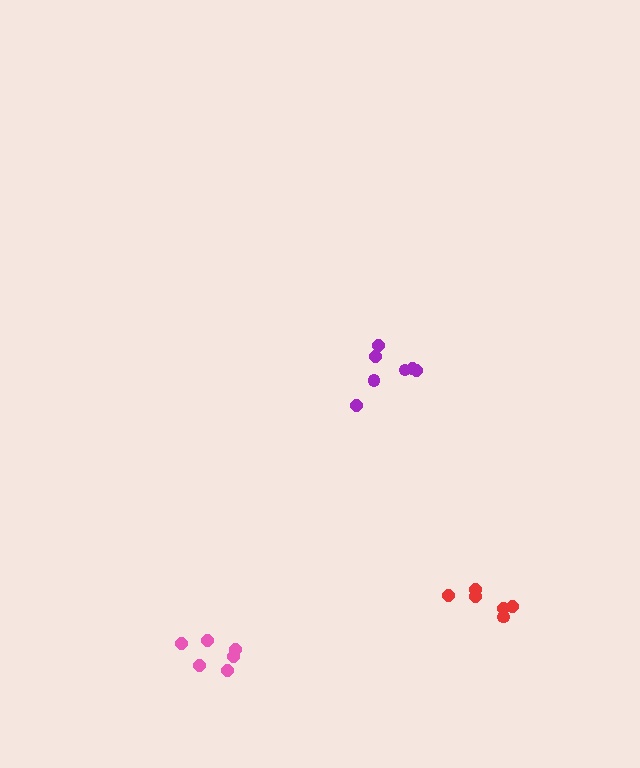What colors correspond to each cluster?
The clusters are colored: red, purple, pink.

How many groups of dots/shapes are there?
There are 3 groups.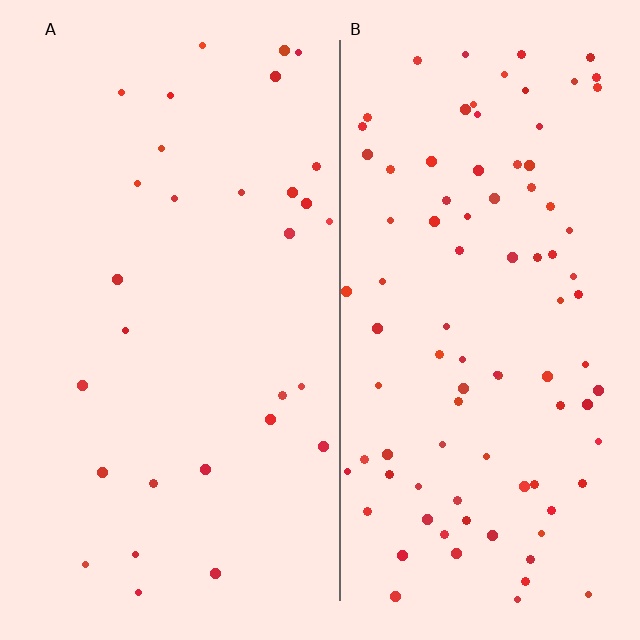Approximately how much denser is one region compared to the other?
Approximately 3.1× — region B over region A.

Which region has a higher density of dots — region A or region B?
B (the right).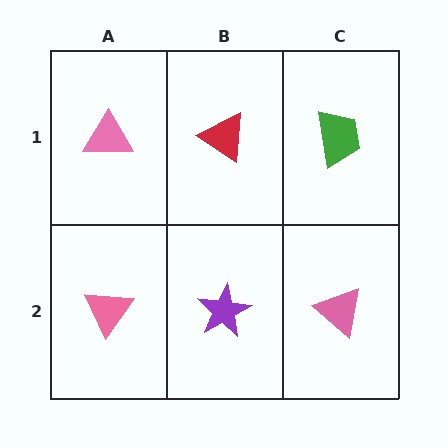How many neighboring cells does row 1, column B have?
3.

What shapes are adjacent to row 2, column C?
A green trapezoid (row 1, column C), a purple star (row 2, column B).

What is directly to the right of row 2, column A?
A purple star.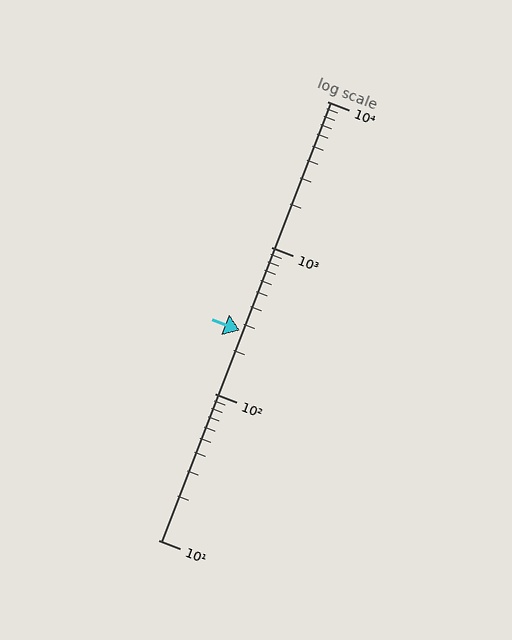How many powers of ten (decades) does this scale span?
The scale spans 3 decades, from 10 to 10000.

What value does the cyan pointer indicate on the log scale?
The pointer indicates approximately 270.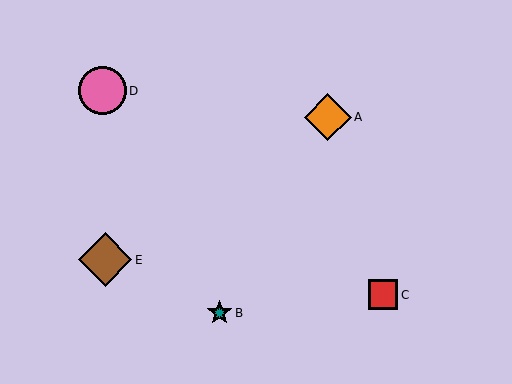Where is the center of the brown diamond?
The center of the brown diamond is at (105, 260).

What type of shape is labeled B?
Shape B is a teal star.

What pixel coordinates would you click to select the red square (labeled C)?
Click at (383, 295) to select the red square C.